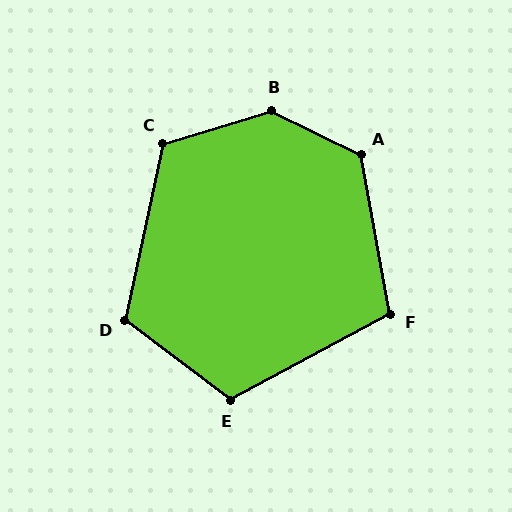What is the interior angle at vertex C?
Approximately 119 degrees (obtuse).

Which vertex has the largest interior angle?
B, at approximately 137 degrees.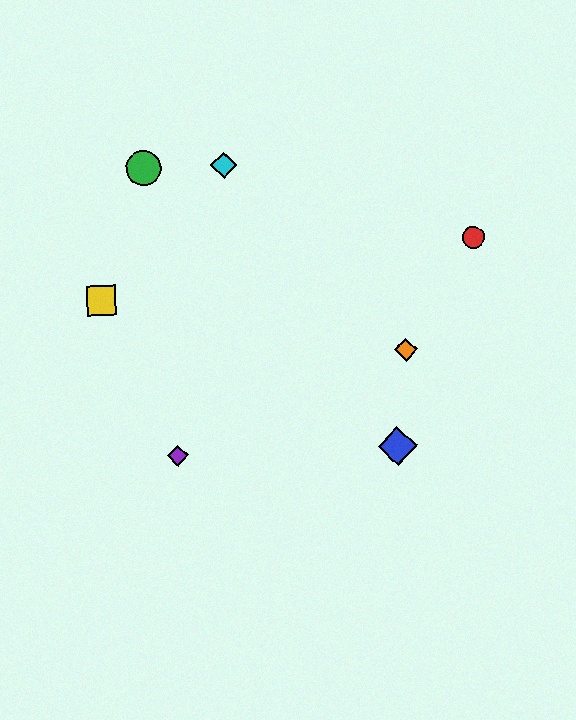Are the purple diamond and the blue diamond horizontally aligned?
Yes, both are at y≈456.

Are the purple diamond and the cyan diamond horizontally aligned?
No, the purple diamond is at y≈456 and the cyan diamond is at y≈165.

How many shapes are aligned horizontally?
2 shapes (the blue diamond, the purple diamond) are aligned horizontally.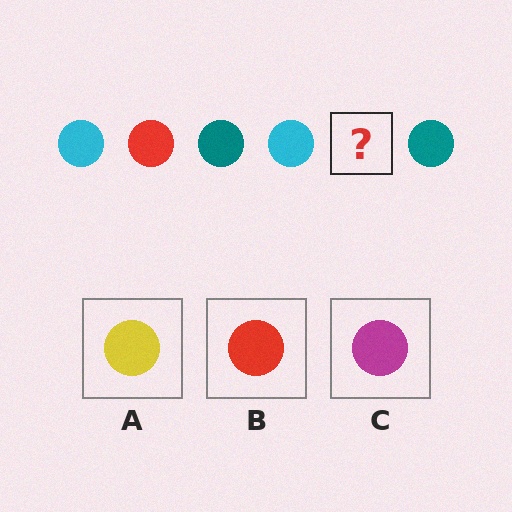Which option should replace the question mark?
Option B.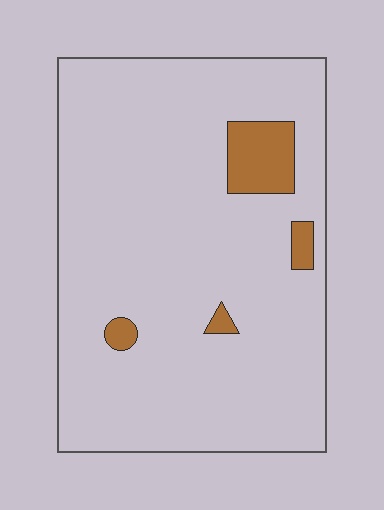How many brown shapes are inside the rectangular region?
4.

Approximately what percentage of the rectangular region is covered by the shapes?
Approximately 5%.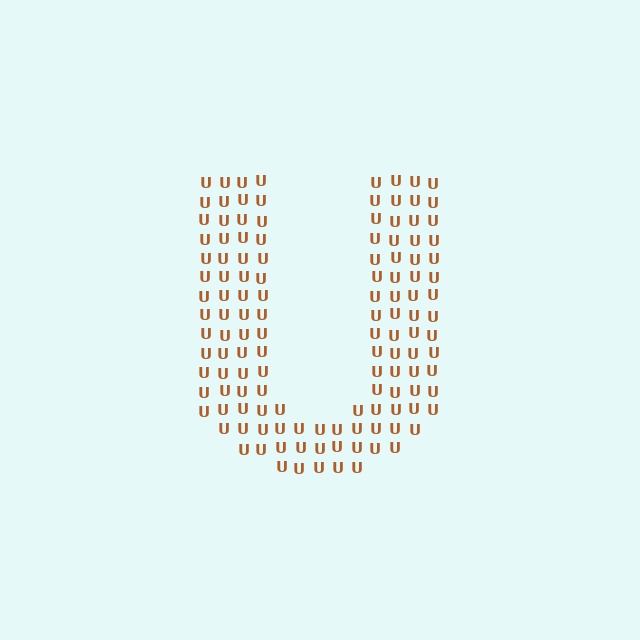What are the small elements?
The small elements are letter U's.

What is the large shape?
The large shape is the letter U.